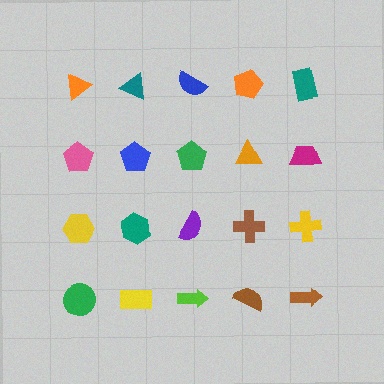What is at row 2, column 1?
A pink pentagon.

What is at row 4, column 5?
A brown arrow.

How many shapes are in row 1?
5 shapes.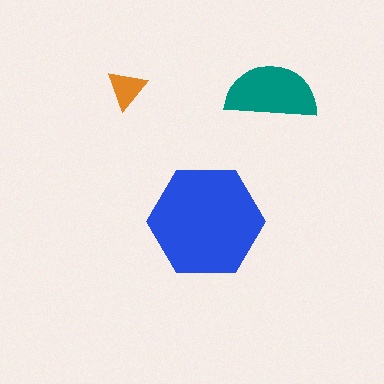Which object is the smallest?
The orange triangle.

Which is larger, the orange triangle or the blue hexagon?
The blue hexagon.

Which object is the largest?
The blue hexagon.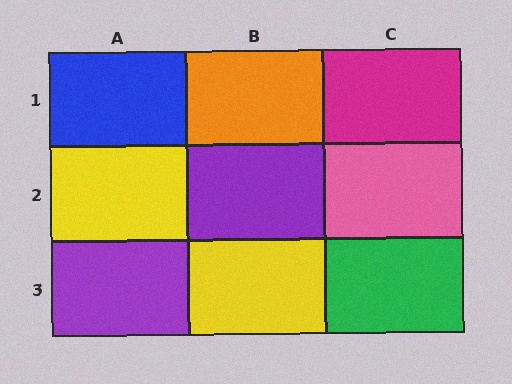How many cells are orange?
1 cell is orange.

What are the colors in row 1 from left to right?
Blue, orange, magenta.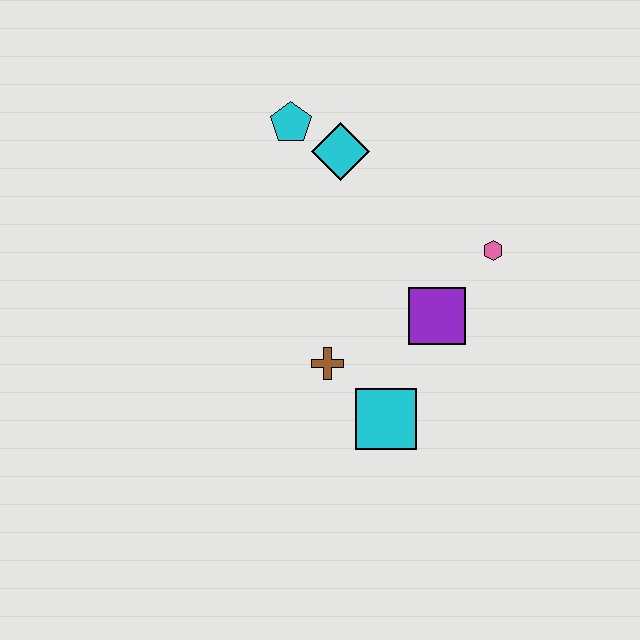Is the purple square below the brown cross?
No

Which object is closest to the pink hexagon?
The purple square is closest to the pink hexagon.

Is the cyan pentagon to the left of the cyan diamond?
Yes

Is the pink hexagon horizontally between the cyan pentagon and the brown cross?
No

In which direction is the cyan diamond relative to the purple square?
The cyan diamond is above the purple square.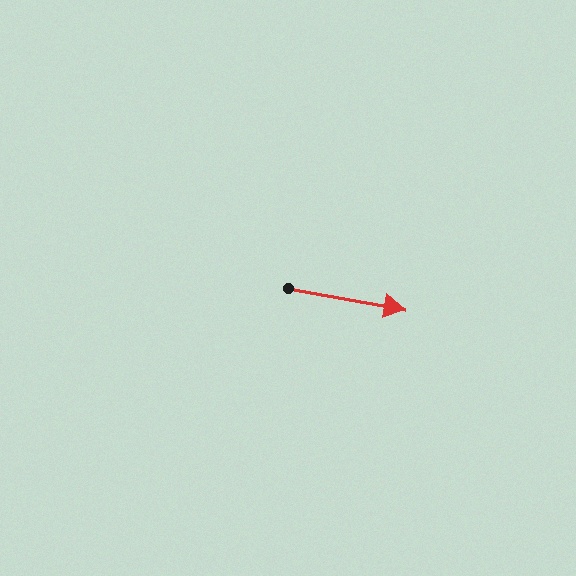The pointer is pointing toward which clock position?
Roughly 3 o'clock.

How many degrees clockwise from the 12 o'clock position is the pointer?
Approximately 100 degrees.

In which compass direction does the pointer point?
East.